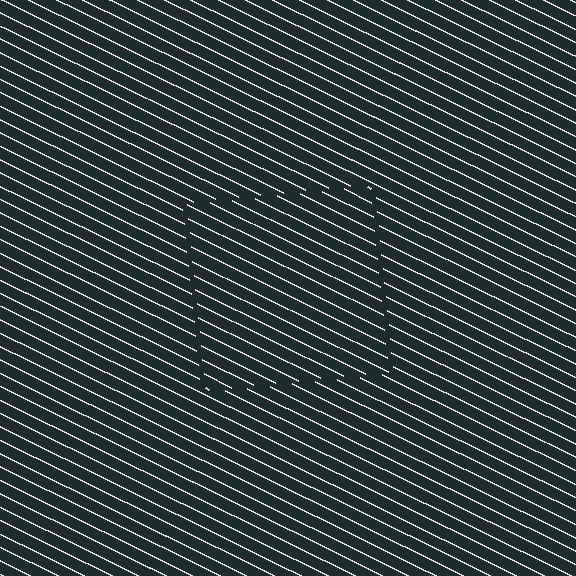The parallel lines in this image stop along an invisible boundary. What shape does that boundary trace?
An illusory square. The interior of the shape contains the same grating, shifted by half a period — the contour is defined by the phase discontinuity where line-ends from the inner and outer gratings abut.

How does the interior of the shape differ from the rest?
The interior of the shape contains the same grating, shifted by half a period — the contour is defined by the phase discontinuity where line-ends from the inner and outer gratings abut.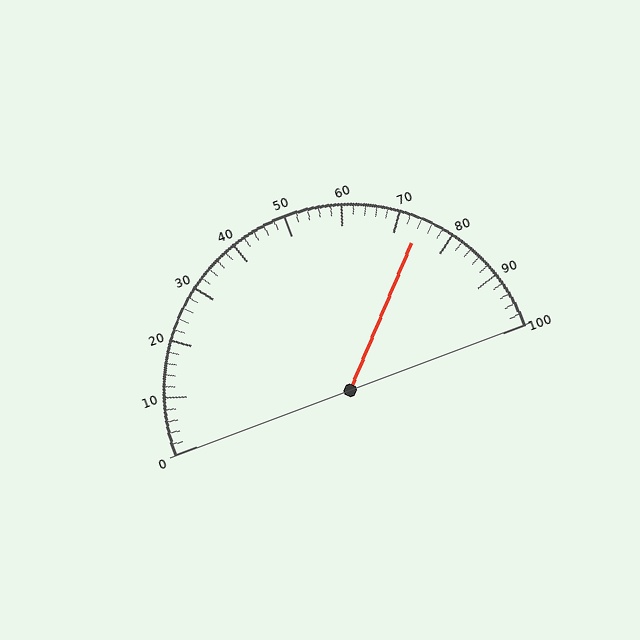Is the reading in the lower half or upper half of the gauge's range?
The reading is in the upper half of the range (0 to 100).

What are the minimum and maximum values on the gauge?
The gauge ranges from 0 to 100.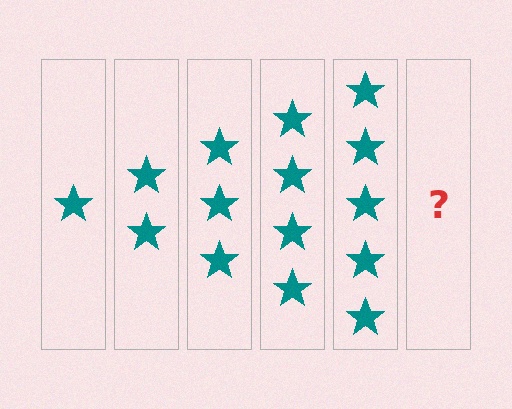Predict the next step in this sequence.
The next step is 6 stars.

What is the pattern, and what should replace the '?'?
The pattern is that each step adds one more star. The '?' should be 6 stars.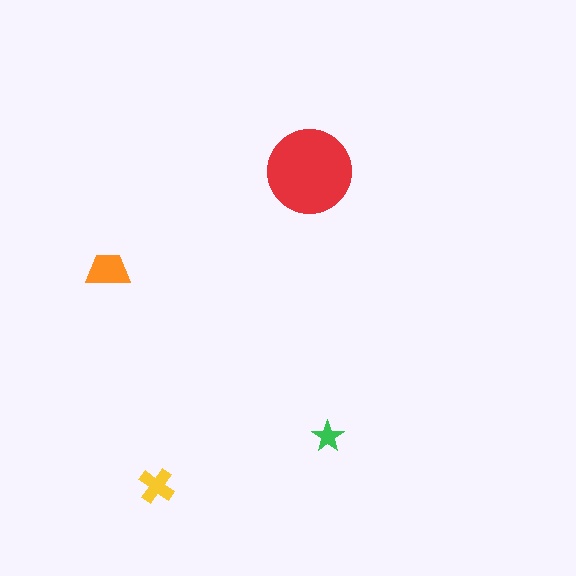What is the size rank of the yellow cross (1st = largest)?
3rd.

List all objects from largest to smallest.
The red circle, the orange trapezoid, the yellow cross, the green star.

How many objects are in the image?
There are 4 objects in the image.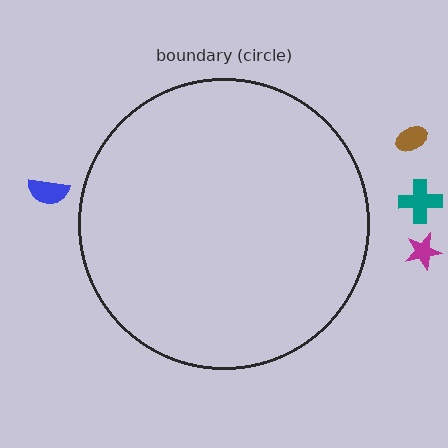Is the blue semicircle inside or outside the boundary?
Outside.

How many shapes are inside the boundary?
0 inside, 4 outside.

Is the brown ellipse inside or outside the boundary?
Outside.